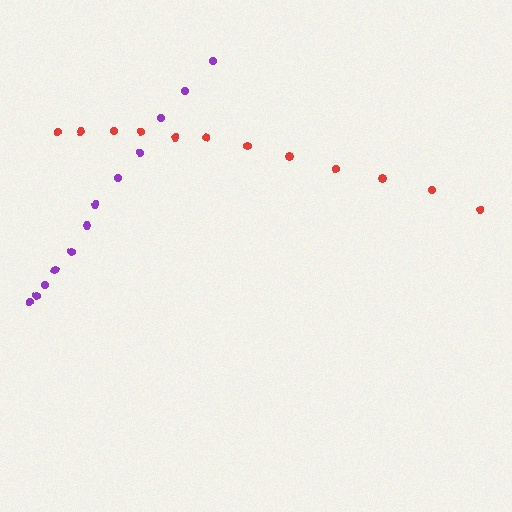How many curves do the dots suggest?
There are 2 distinct paths.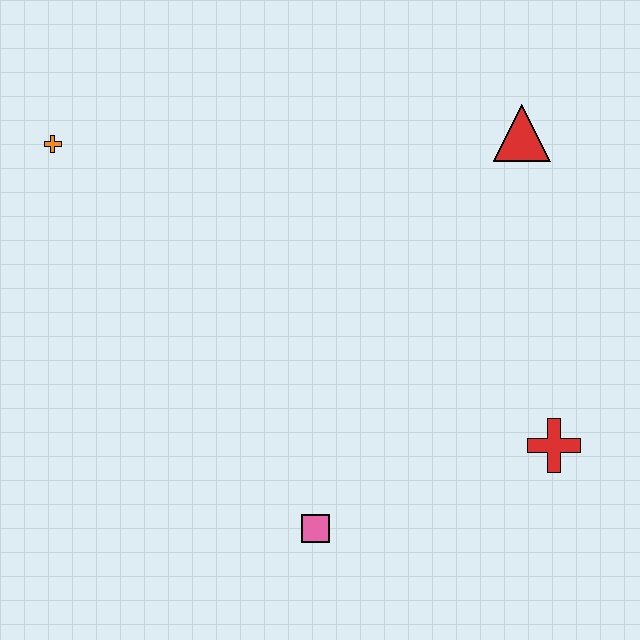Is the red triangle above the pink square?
Yes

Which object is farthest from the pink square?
The orange cross is farthest from the pink square.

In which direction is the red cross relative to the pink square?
The red cross is to the right of the pink square.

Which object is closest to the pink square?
The red cross is closest to the pink square.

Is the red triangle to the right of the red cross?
No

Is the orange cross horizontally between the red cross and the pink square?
No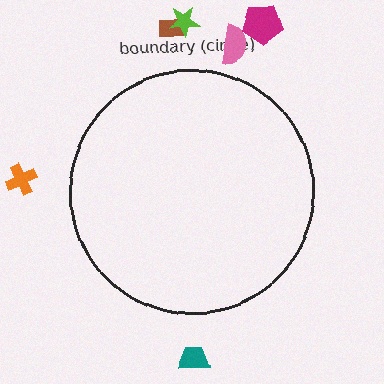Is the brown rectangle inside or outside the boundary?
Outside.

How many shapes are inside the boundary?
0 inside, 6 outside.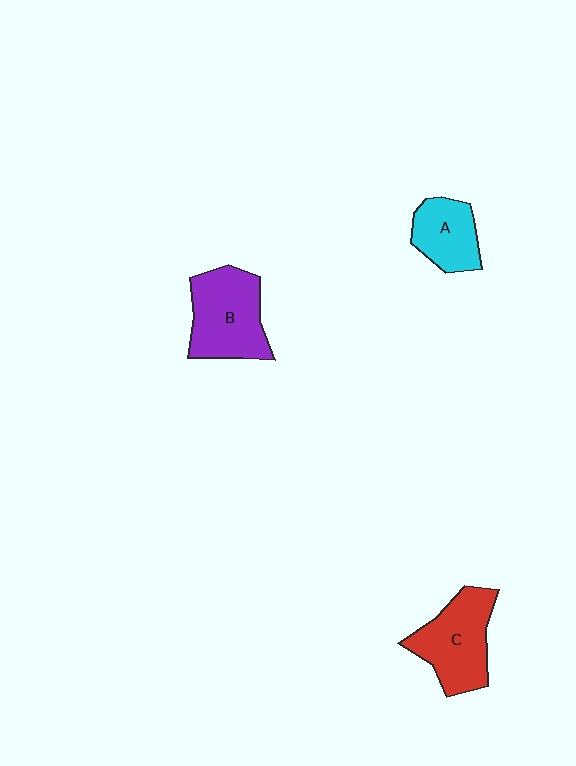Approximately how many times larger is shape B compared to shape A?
Approximately 1.5 times.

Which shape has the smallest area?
Shape A (cyan).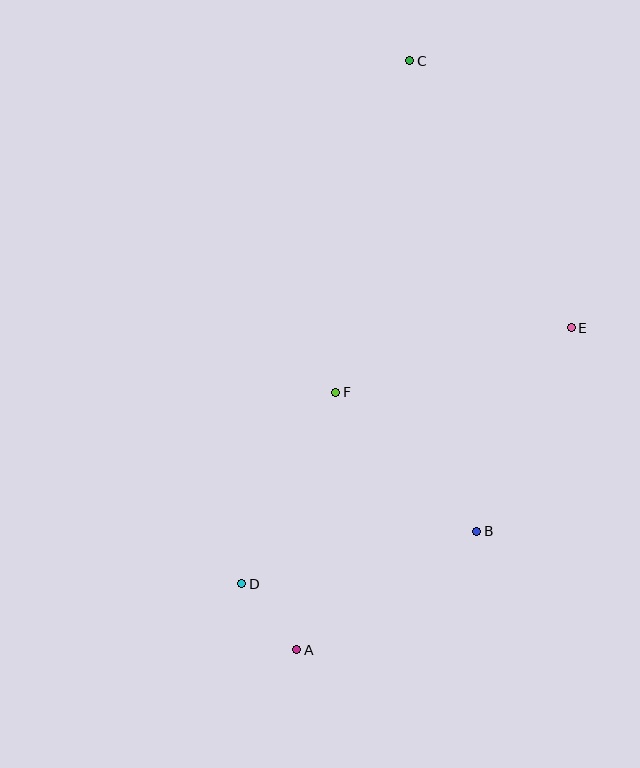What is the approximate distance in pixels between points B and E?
The distance between B and E is approximately 225 pixels.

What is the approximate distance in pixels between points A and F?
The distance between A and F is approximately 261 pixels.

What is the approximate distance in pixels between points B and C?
The distance between B and C is approximately 475 pixels.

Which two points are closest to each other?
Points A and D are closest to each other.